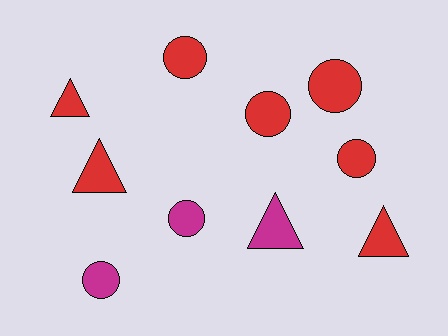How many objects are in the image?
There are 10 objects.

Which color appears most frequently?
Red, with 7 objects.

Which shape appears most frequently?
Circle, with 6 objects.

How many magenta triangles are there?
There is 1 magenta triangle.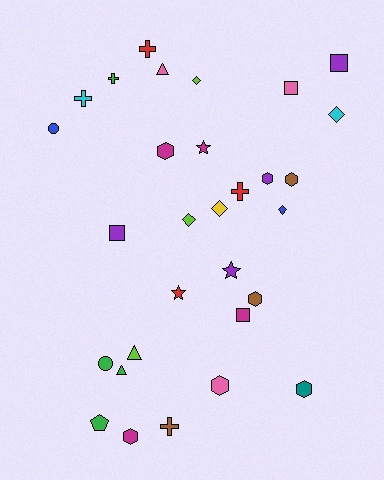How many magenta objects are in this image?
There are 4 magenta objects.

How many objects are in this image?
There are 30 objects.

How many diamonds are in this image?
There are 5 diamonds.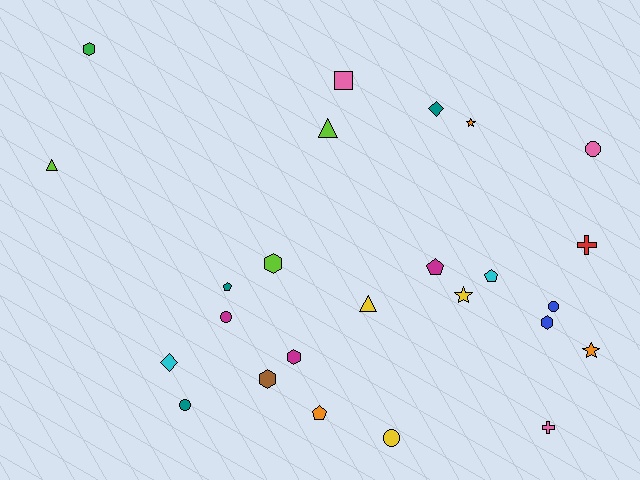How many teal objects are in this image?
There are 3 teal objects.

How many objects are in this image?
There are 25 objects.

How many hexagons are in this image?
There are 5 hexagons.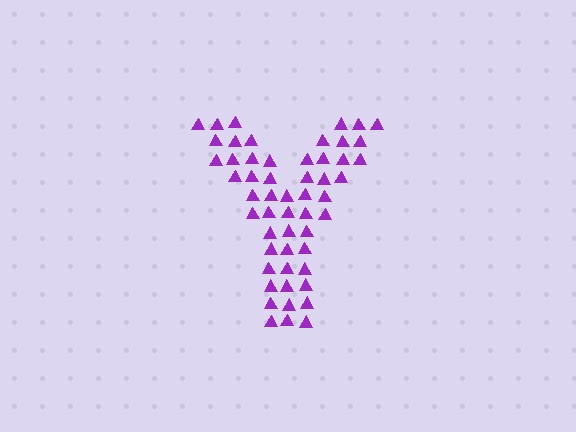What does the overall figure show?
The overall figure shows the letter Y.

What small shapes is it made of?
It is made of small triangles.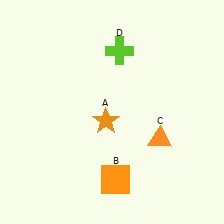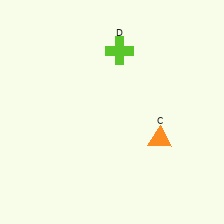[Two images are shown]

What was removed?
The orange square (B), the orange star (A) were removed in Image 2.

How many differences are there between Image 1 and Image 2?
There are 2 differences between the two images.